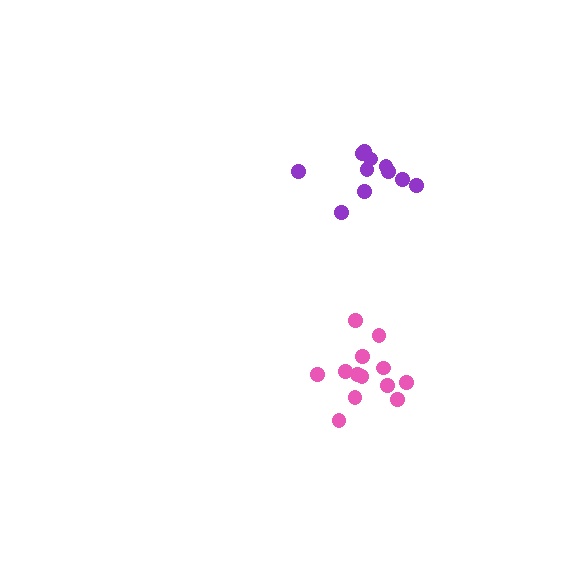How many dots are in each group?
Group 1: 11 dots, Group 2: 13 dots (24 total).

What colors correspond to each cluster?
The clusters are colored: purple, pink.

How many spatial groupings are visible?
There are 2 spatial groupings.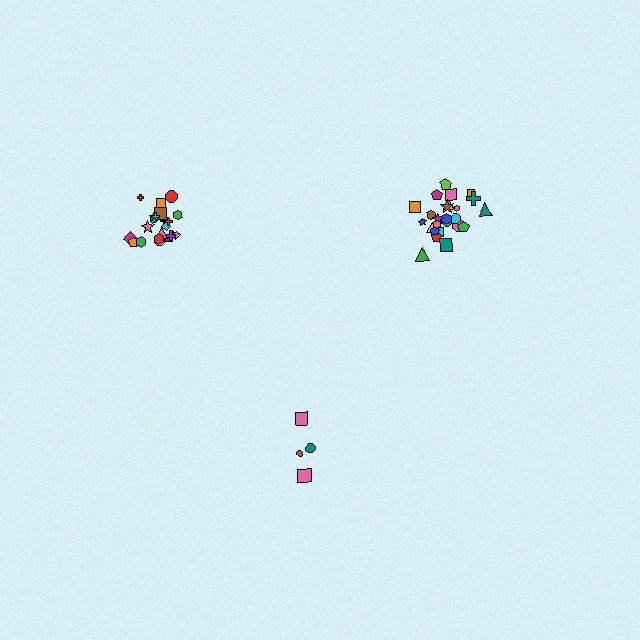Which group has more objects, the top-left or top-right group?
The top-right group.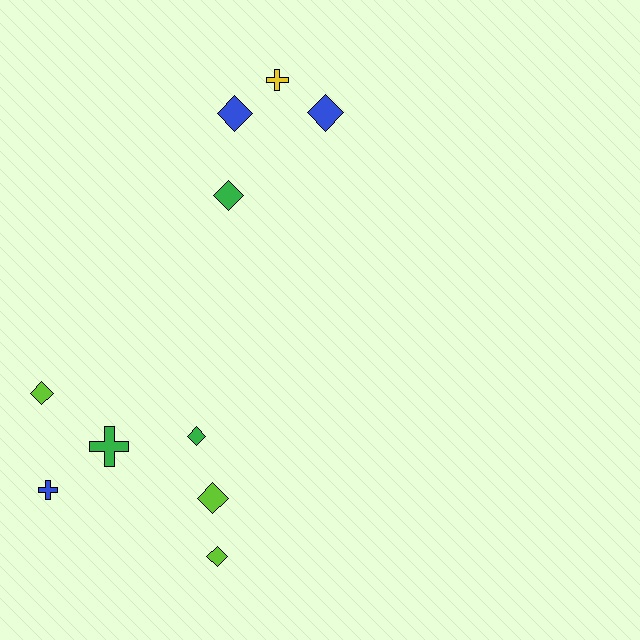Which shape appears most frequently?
Diamond, with 7 objects.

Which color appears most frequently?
Green, with 3 objects.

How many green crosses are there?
There is 1 green cross.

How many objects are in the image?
There are 10 objects.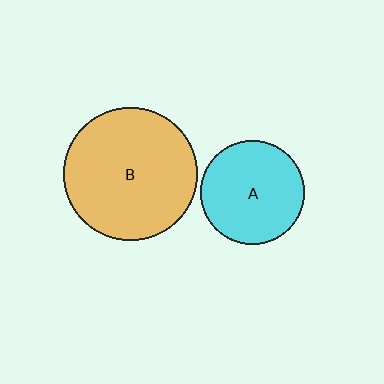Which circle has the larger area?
Circle B (orange).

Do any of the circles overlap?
No, none of the circles overlap.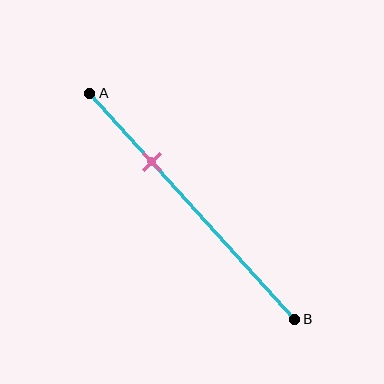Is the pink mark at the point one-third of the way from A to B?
Yes, the mark is approximately at the one-third point.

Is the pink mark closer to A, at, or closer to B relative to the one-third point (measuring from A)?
The pink mark is approximately at the one-third point of segment AB.